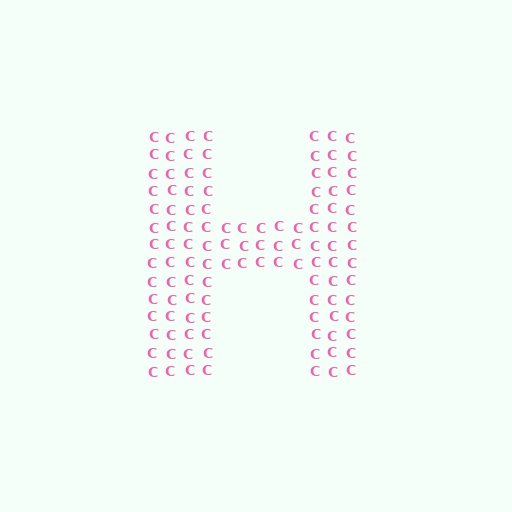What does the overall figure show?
The overall figure shows the letter H.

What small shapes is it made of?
It is made of small letter C's.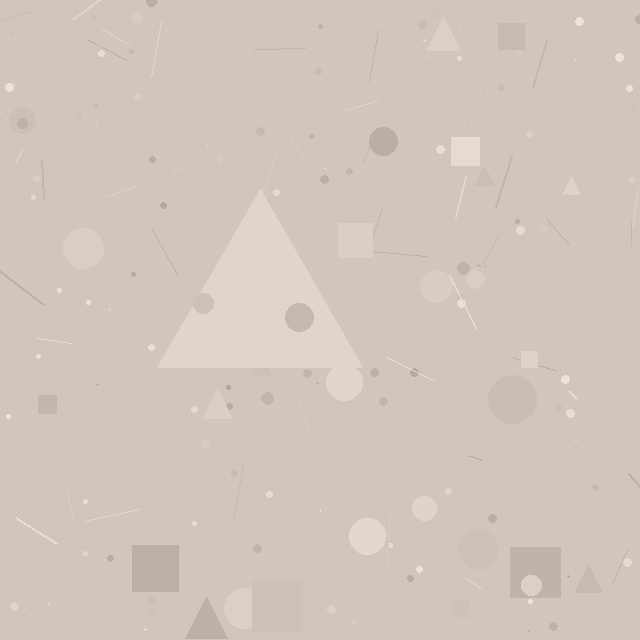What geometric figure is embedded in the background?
A triangle is embedded in the background.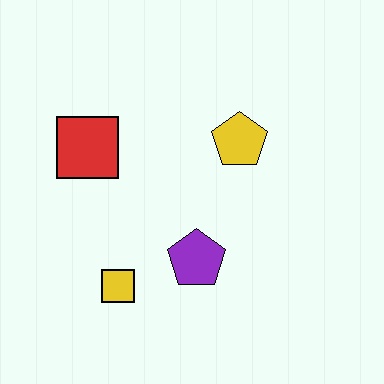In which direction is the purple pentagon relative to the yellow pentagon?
The purple pentagon is below the yellow pentagon.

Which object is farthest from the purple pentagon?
The red square is farthest from the purple pentagon.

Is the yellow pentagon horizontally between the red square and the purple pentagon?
No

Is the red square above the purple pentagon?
Yes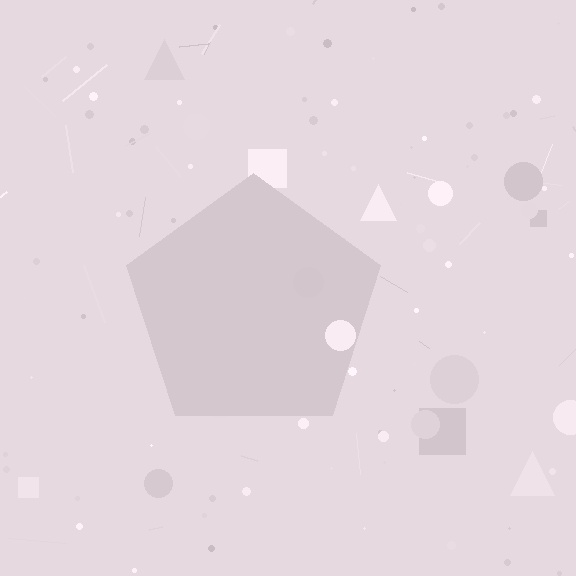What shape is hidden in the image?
A pentagon is hidden in the image.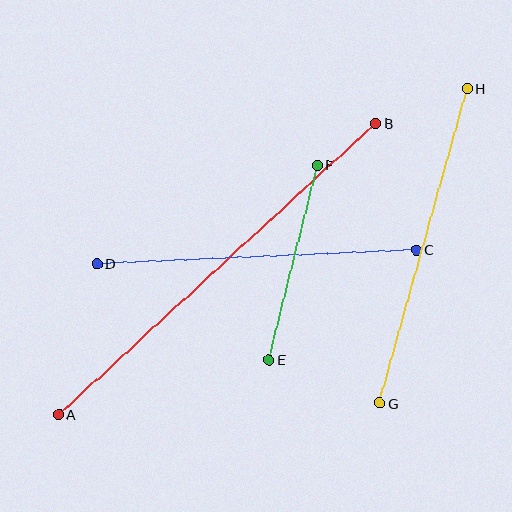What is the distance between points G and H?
The distance is approximately 327 pixels.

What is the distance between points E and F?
The distance is approximately 200 pixels.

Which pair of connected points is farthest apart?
Points A and B are farthest apart.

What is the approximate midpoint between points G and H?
The midpoint is at approximately (423, 246) pixels.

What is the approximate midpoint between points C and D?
The midpoint is at approximately (257, 257) pixels.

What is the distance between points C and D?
The distance is approximately 320 pixels.